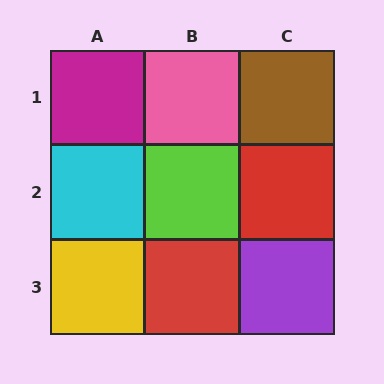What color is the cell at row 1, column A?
Magenta.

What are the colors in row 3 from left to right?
Yellow, red, purple.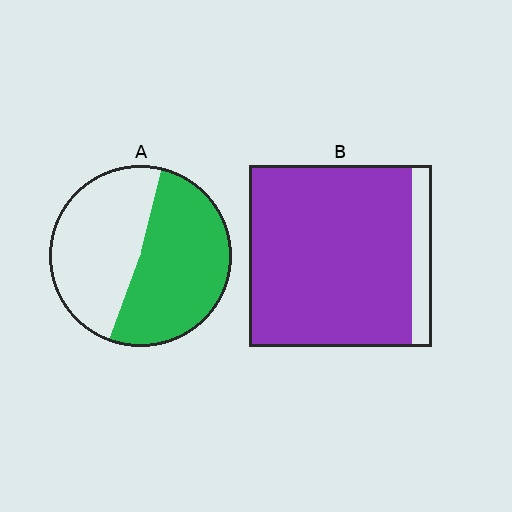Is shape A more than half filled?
Roughly half.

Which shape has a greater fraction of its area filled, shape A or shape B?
Shape B.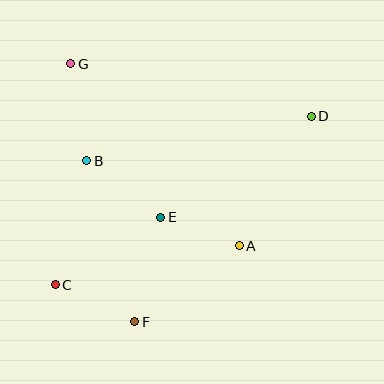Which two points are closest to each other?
Points A and E are closest to each other.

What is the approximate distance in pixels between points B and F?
The distance between B and F is approximately 168 pixels.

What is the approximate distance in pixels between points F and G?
The distance between F and G is approximately 265 pixels.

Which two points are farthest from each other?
Points C and D are farthest from each other.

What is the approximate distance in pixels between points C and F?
The distance between C and F is approximately 88 pixels.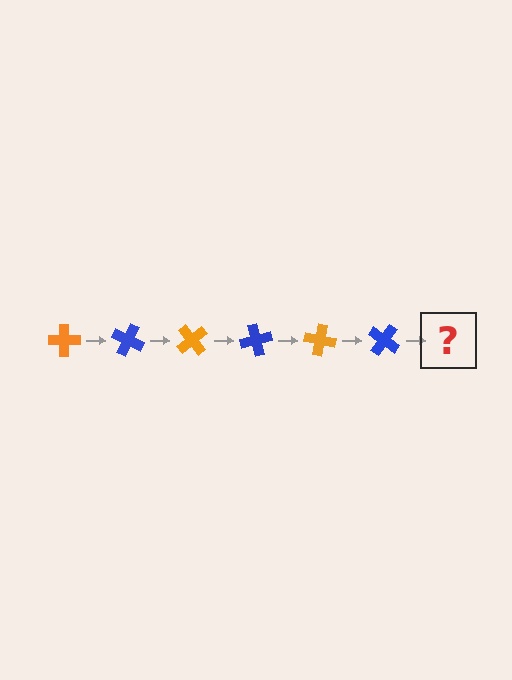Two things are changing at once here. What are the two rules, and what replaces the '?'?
The two rules are that it rotates 25 degrees each step and the color cycles through orange and blue. The '?' should be an orange cross, rotated 150 degrees from the start.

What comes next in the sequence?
The next element should be an orange cross, rotated 150 degrees from the start.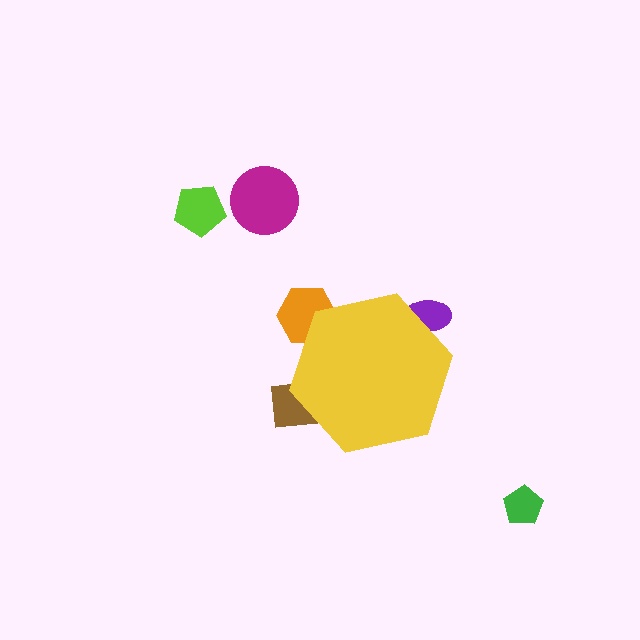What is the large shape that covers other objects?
A yellow hexagon.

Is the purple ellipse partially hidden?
Yes, the purple ellipse is partially hidden behind the yellow hexagon.